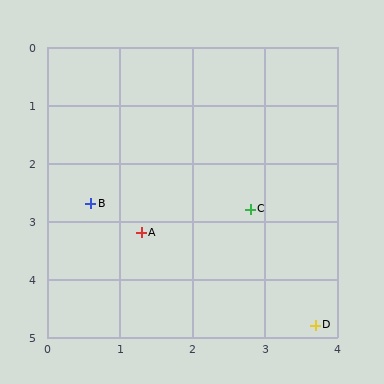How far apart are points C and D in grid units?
Points C and D are about 2.2 grid units apart.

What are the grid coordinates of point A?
Point A is at approximately (1.3, 3.2).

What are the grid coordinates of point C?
Point C is at approximately (2.8, 2.8).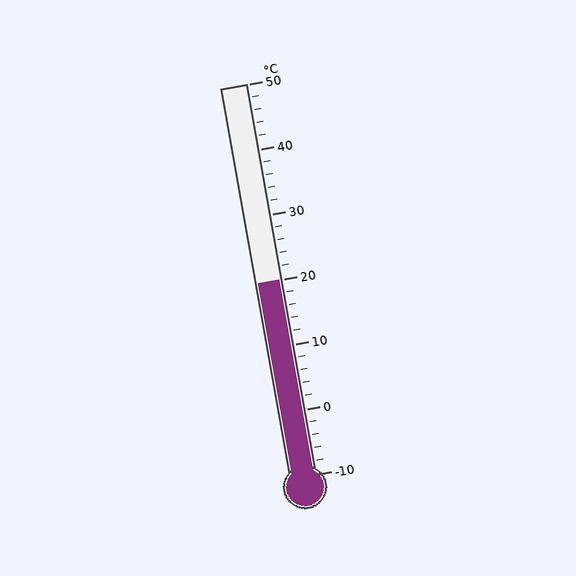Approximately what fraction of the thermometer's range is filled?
The thermometer is filled to approximately 50% of its range.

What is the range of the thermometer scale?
The thermometer scale ranges from -10°C to 50°C.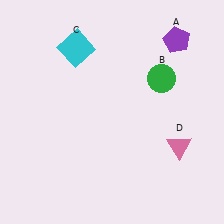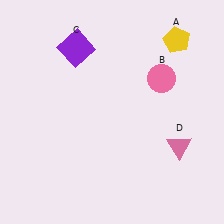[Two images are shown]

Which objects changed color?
A changed from purple to yellow. B changed from green to pink. C changed from cyan to purple.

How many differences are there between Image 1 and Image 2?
There are 3 differences between the two images.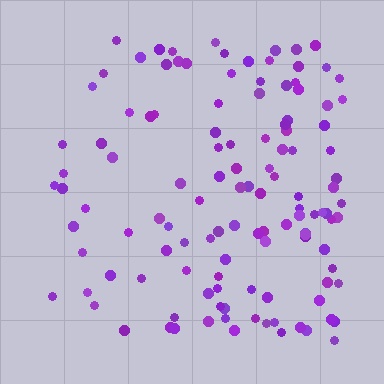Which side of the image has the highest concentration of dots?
The right.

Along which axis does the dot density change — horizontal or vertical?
Horizontal.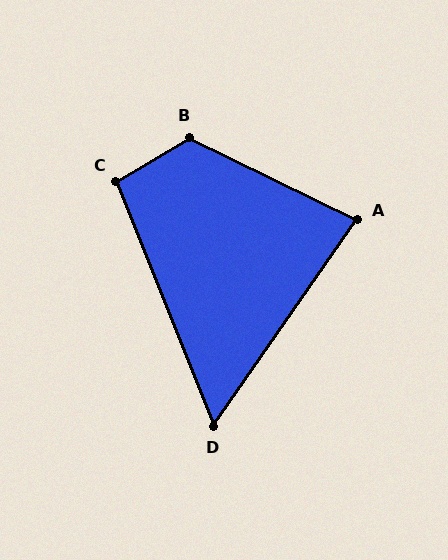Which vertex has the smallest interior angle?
D, at approximately 57 degrees.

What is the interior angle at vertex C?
Approximately 99 degrees (obtuse).